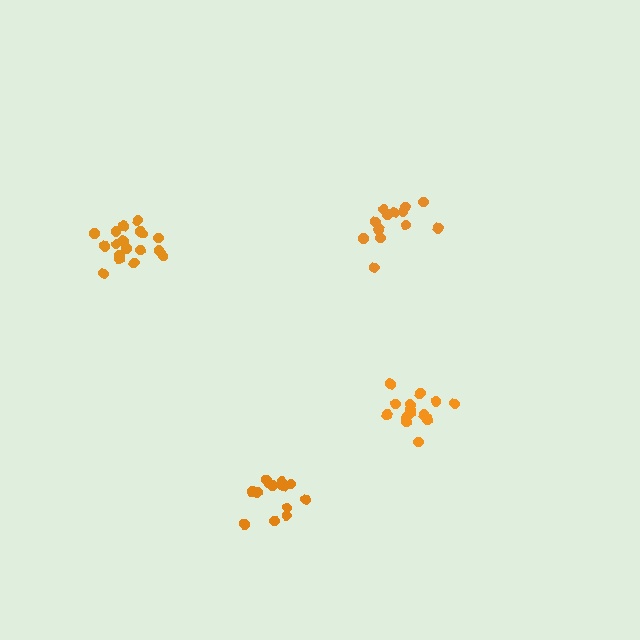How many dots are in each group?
Group 1: 14 dots, Group 2: 14 dots, Group 3: 18 dots, Group 4: 13 dots (59 total).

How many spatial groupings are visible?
There are 4 spatial groupings.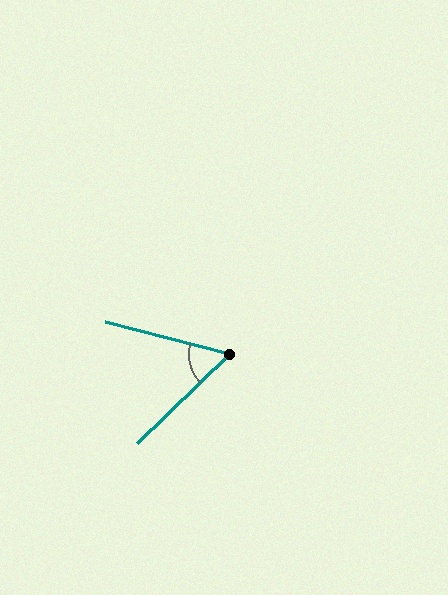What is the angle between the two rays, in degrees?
Approximately 58 degrees.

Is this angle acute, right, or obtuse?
It is acute.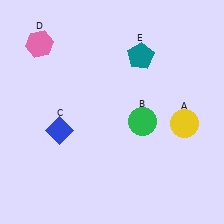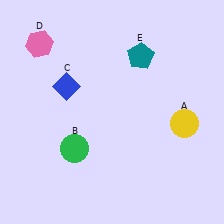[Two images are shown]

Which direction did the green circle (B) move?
The green circle (B) moved left.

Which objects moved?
The objects that moved are: the green circle (B), the blue diamond (C).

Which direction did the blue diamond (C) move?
The blue diamond (C) moved up.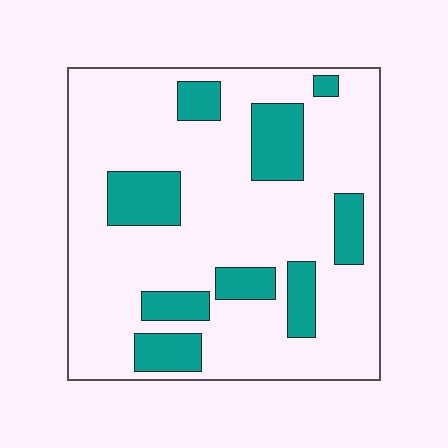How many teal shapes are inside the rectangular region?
9.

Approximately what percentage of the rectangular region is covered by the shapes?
Approximately 20%.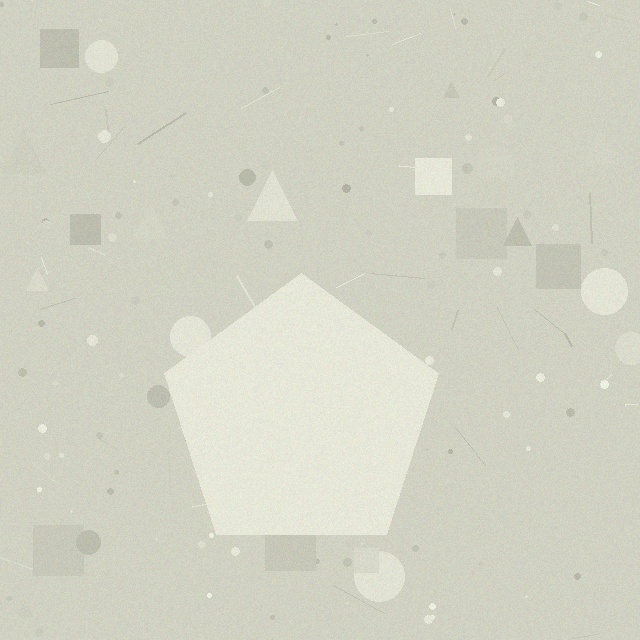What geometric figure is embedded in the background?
A pentagon is embedded in the background.